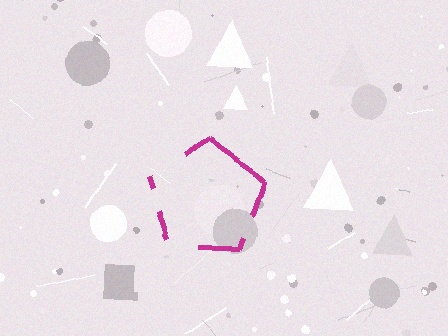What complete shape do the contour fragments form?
The contour fragments form a pentagon.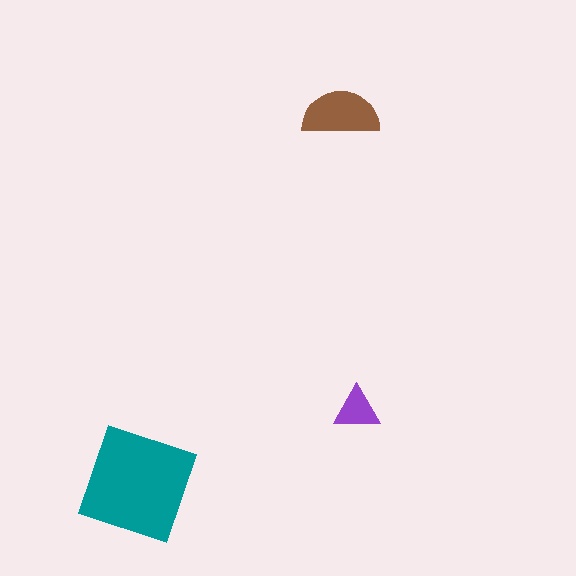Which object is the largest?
The teal square.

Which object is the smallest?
The purple triangle.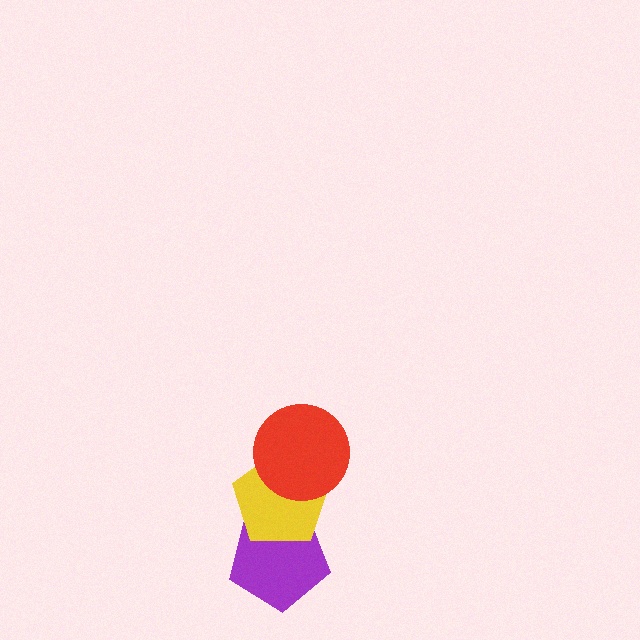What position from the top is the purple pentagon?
The purple pentagon is 3rd from the top.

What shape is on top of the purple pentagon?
The yellow pentagon is on top of the purple pentagon.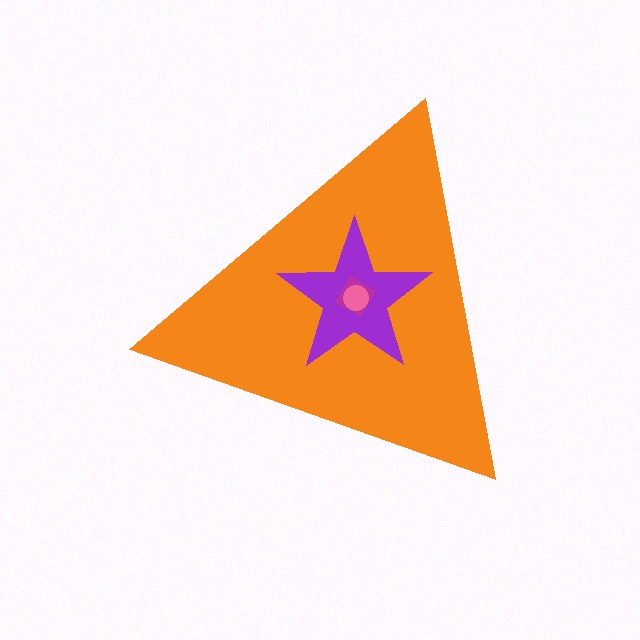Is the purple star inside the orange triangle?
Yes.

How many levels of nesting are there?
4.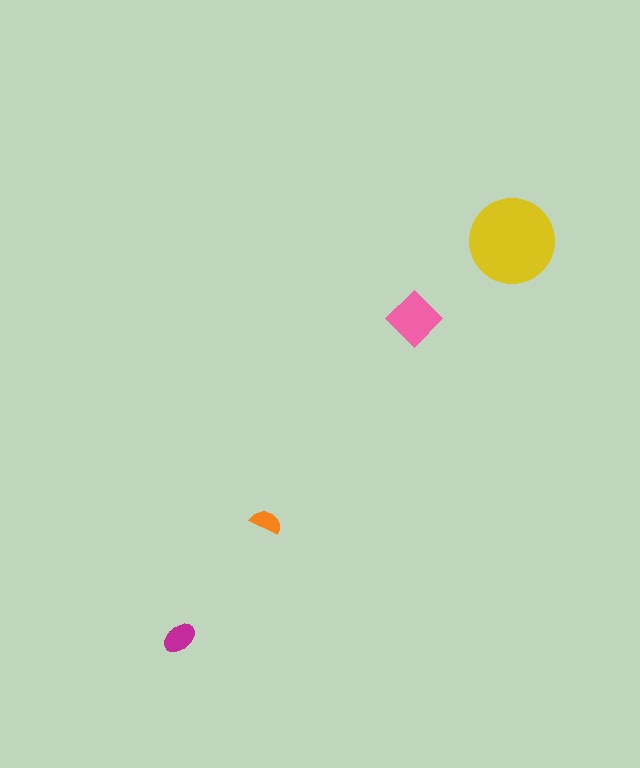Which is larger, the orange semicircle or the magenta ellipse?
The magenta ellipse.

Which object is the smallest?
The orange semicircle.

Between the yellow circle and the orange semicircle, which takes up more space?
The yellow circle.